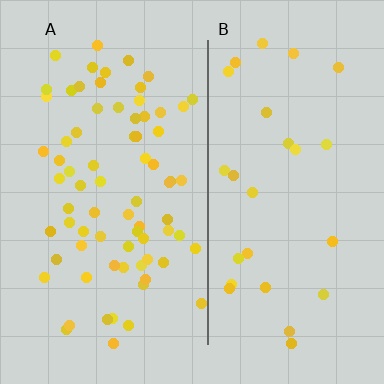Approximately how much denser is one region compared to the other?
Approximately 2.8× — region A over region B.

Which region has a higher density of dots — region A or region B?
A (the left).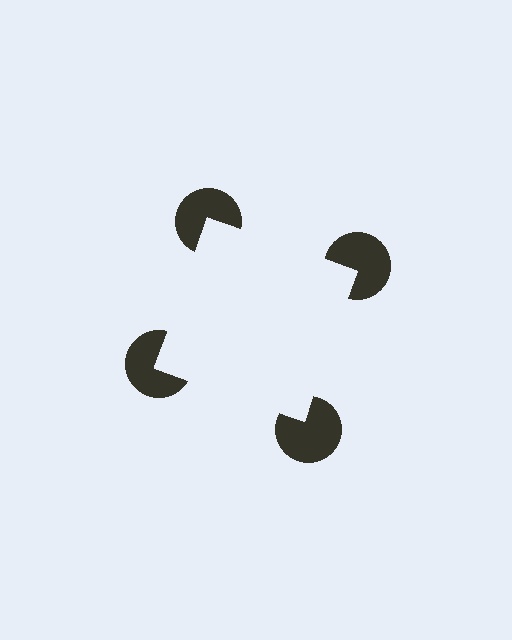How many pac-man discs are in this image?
There are 4 — one at each vertex of the illusory square.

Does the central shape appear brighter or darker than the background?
It typically appears slightly brighter than the background, even though no actual brightness change is drawn.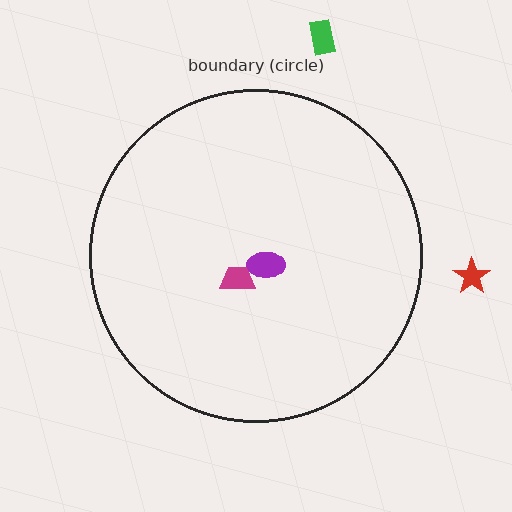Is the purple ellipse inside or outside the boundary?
Inside.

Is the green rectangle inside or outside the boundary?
Outside.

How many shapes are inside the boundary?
2 inside, 2 outside.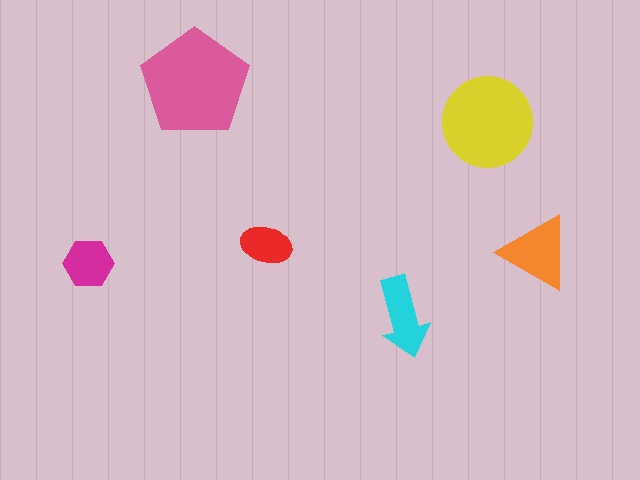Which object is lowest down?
The cyan arrow is bottommost.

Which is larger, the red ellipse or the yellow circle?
The yellow circle.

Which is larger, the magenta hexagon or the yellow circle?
The yellow circle.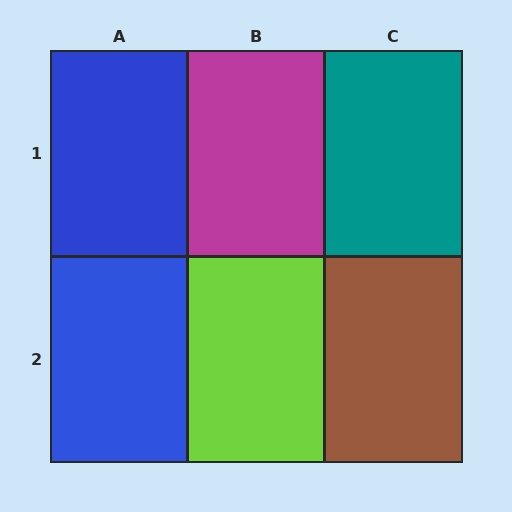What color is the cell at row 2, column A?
Blue.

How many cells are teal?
1 cell is teal.